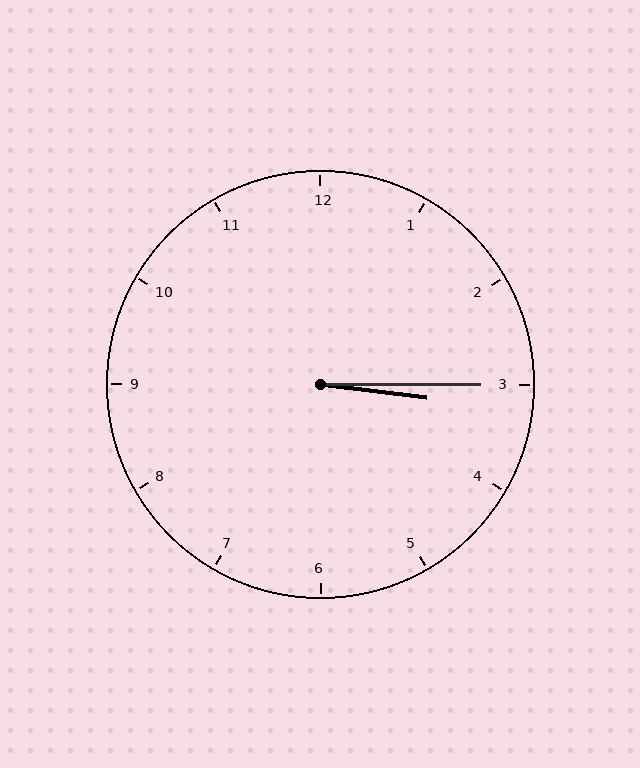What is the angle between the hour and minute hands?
Approximately 8 degrees.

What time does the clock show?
3:15.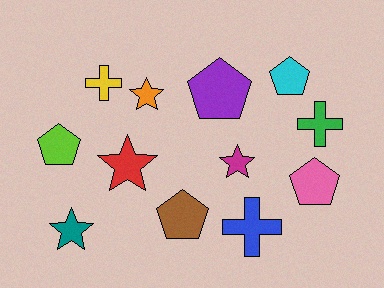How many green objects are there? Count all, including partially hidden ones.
There is 1 green object.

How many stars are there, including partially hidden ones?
There are 4 stars.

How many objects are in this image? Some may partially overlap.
There are 12 objects.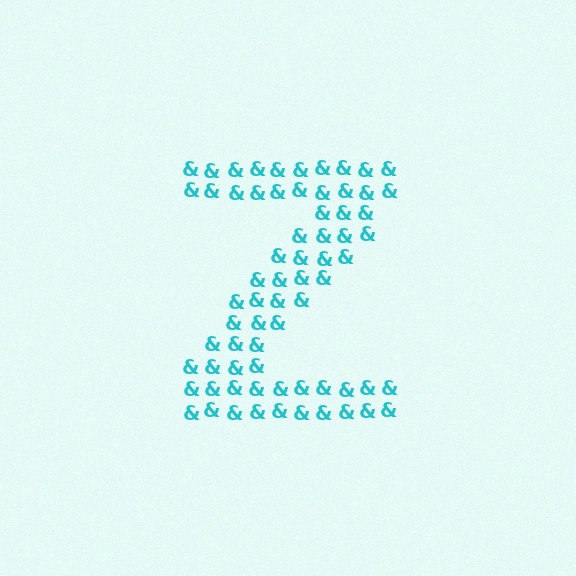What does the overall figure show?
The overall figure shows the letter Z.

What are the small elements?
The small elements are ampersands.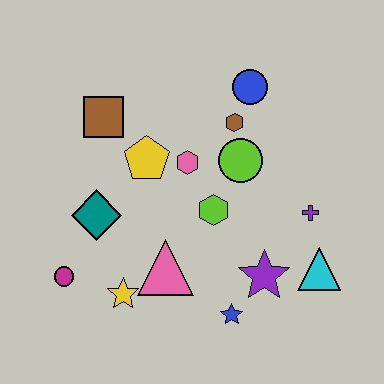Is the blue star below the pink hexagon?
Yes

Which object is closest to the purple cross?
The cyan triangle is closest to the purple cross.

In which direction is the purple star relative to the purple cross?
The purple star is below the purple cross.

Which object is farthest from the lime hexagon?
The magenta circle is farthest from the lime hexagon.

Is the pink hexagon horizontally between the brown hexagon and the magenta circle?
Yes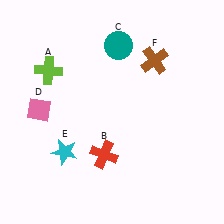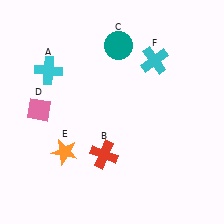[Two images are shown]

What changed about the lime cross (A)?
In Image 1, A is lime. In Image 2, it changed to cyan.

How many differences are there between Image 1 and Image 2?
There are 3 differences between the two images.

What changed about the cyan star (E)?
In Image 1, E is cyan. In Image 2, it changed to orange.